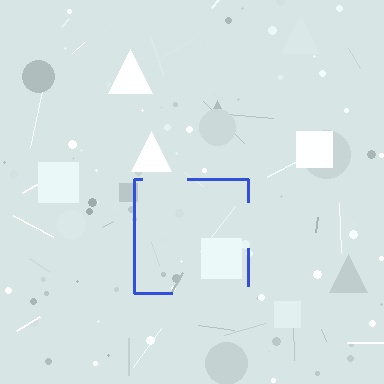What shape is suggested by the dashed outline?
The dashed outline suggests a square.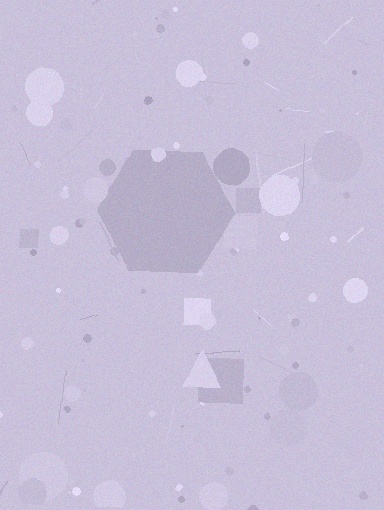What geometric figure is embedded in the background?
A hexagon is embedded in the background.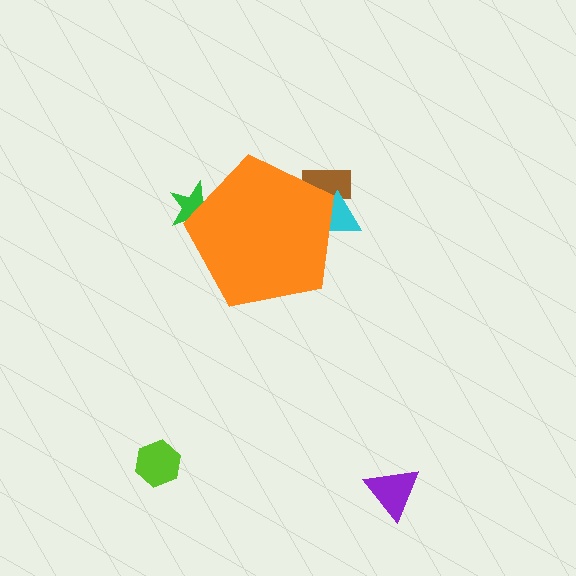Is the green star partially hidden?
Yes, the green star is partially hidden behind the orange pentagon.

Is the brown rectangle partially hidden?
Yes, the brown rectangle is partially hidden behind the orange pentagon.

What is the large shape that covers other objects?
An orange pentagon.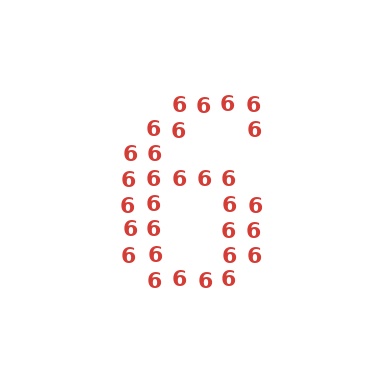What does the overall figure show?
The overall figure shows the digit 6.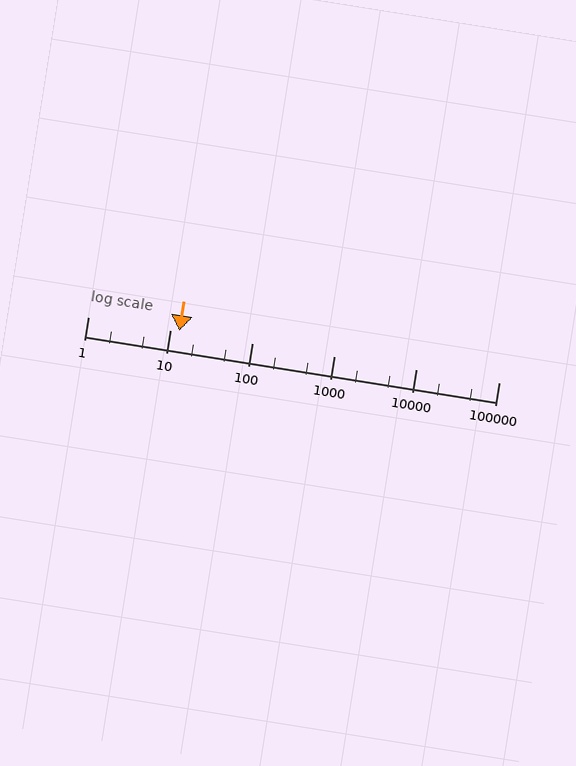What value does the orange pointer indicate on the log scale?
The pointer indicates approximately 13.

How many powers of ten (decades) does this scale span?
The scale spans 5 decades, from 1 to 100000.